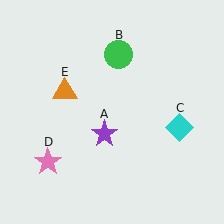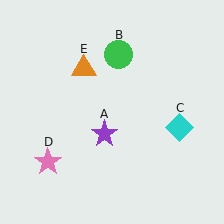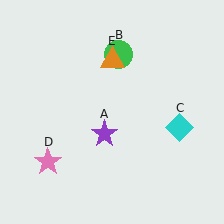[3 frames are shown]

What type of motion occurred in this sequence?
The orange triangle (object E) rotated clockwise around the center of the scene.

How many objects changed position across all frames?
1 object changed position: orange triangle (object E).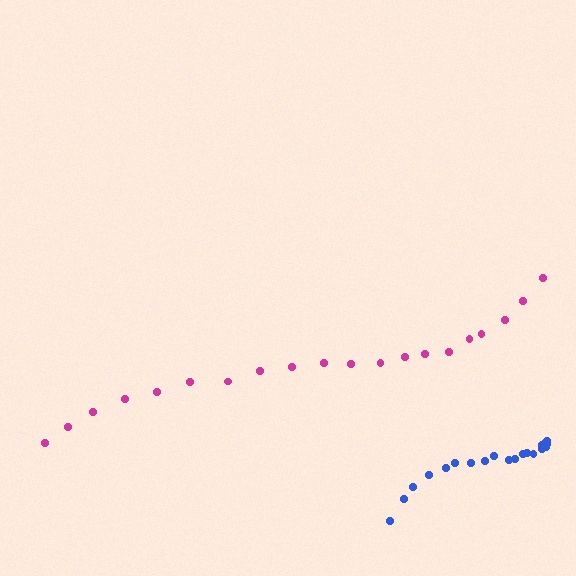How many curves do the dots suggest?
There are 2 distinct paths.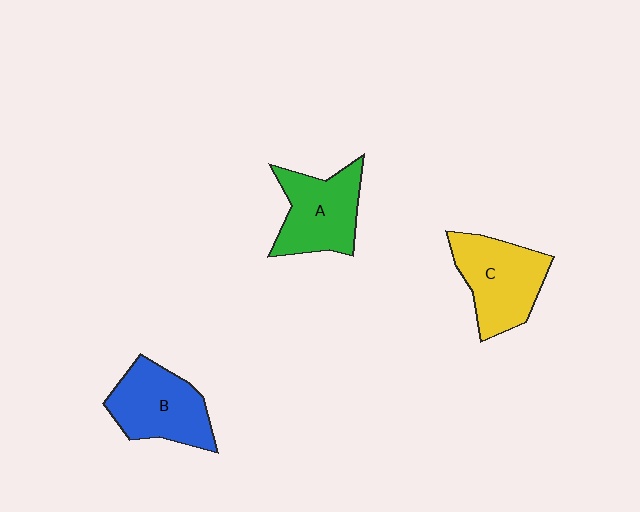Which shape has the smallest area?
Shape A (green).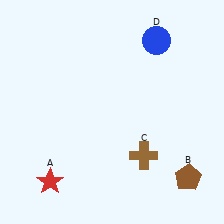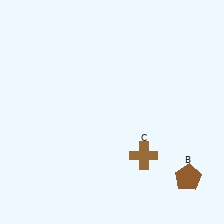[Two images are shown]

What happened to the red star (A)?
The red star (A) was removed in Image 2. It was in the bottom-left area of Image 1.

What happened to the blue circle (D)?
The blue circle (D) was removed in Image 2. It was in the top-right area of Image 1.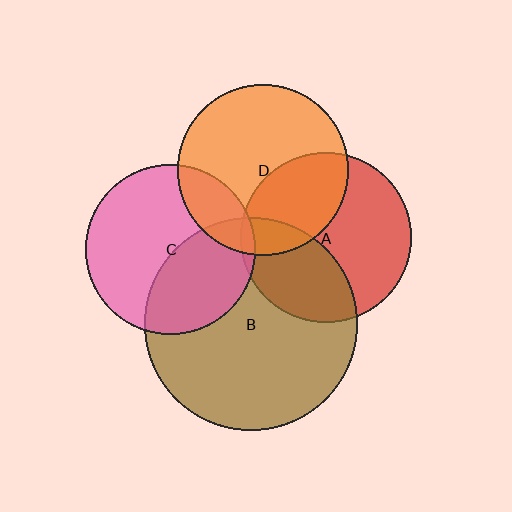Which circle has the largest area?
Circle B (brown).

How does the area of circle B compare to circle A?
Approximately 1.6 times.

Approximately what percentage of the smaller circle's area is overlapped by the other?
Approximately 5%.